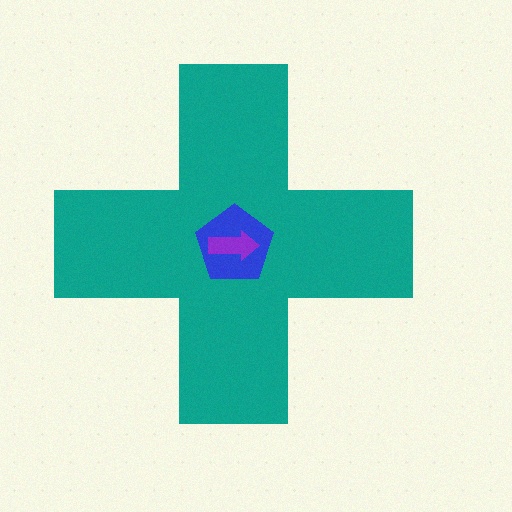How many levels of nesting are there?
3.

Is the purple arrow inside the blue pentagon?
Yes.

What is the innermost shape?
The purple arrow.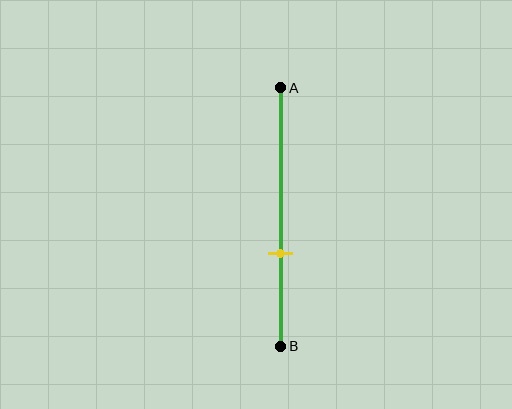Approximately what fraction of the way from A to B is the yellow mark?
The yellow mark is approximately 65% of the way from A to B.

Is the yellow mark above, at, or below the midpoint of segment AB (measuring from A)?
The yellow mark is below the midpoint of segment AB.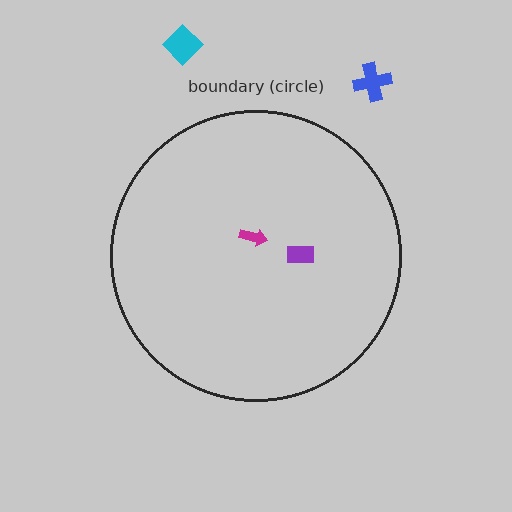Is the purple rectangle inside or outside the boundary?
Inside.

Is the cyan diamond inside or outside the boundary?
Outside.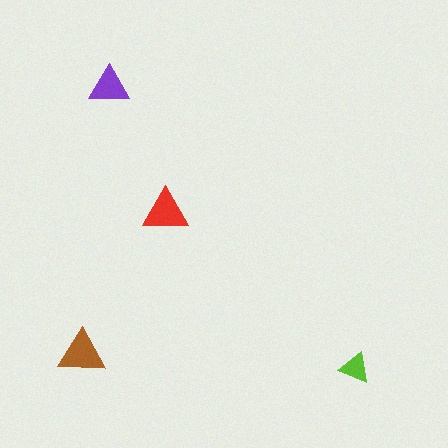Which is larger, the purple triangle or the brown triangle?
The brown one.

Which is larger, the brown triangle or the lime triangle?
The brown one.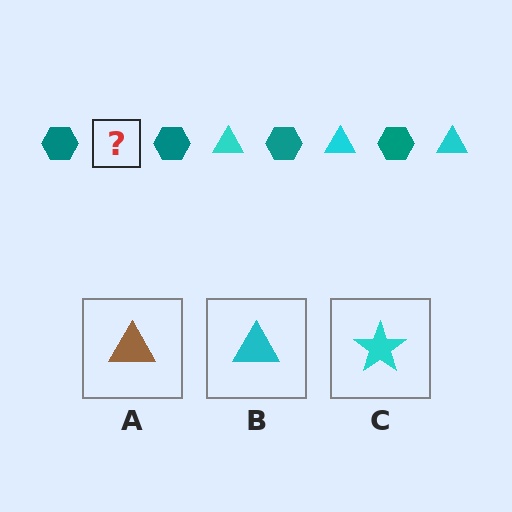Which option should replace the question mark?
Option B.